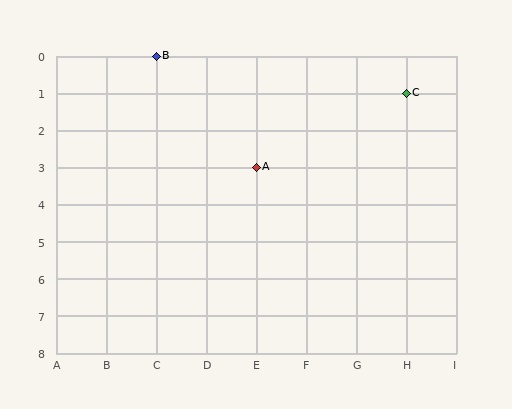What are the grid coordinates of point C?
Point C is at grid coordinates (H, 1).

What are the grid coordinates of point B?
Point B is at grid coordinates (C, 0).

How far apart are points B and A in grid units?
Points B and A are 2 columns and 3 rows apart (about 3.6 grid units diagonally).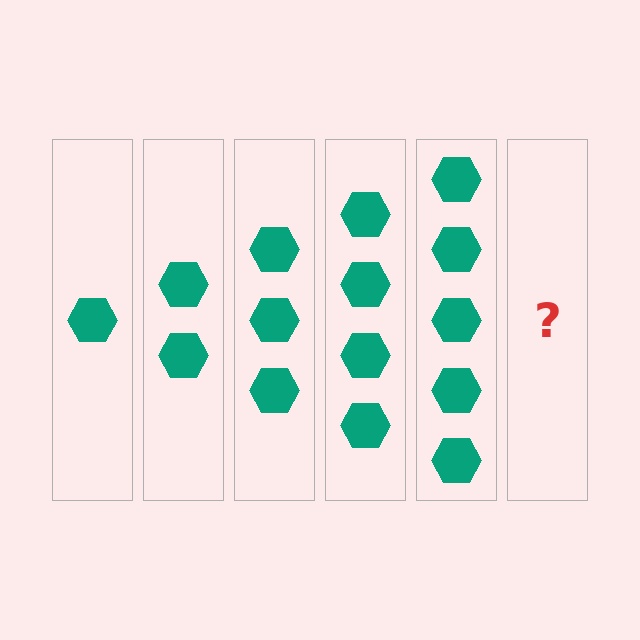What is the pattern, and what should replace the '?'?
The pattern is that each step adds one more hexagon. The '?' should be 6 hexagons.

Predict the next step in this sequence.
The next step is 6 hexagons.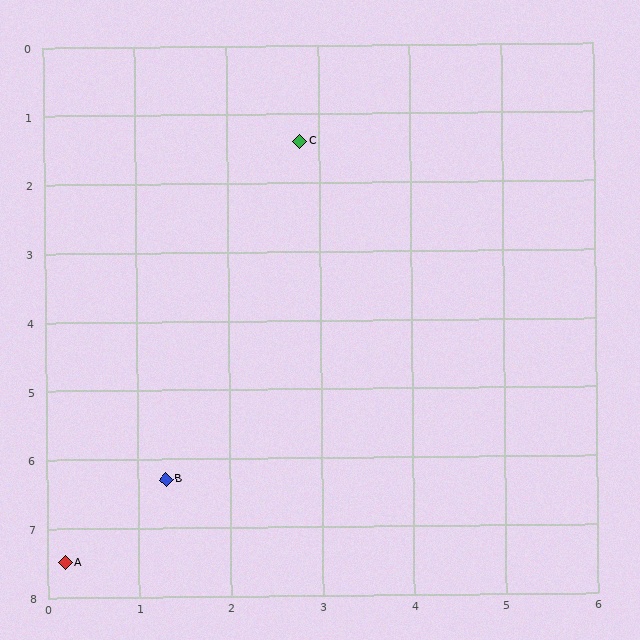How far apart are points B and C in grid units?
Points B and C are about 5.1 grid units apart.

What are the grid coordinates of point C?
Point C is at approximately (2.8, 1.4).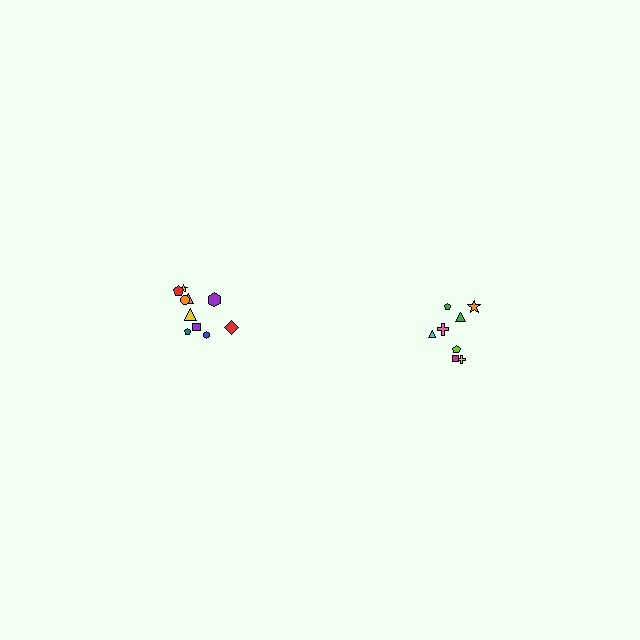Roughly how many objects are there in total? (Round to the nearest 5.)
Roughly 20 objects in total.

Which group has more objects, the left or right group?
The left group.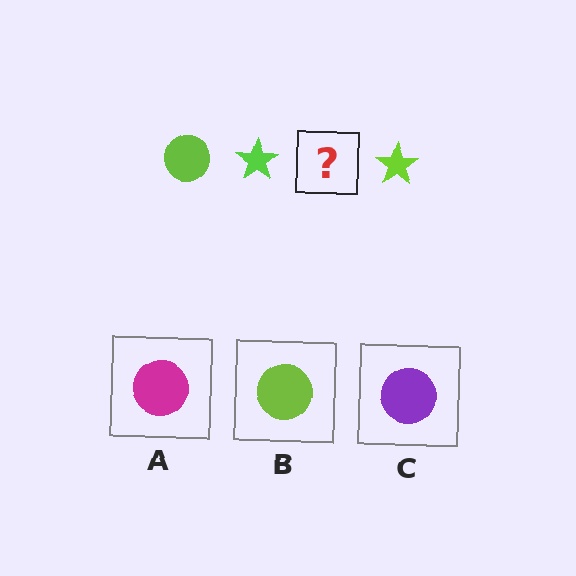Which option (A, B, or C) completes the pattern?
B.